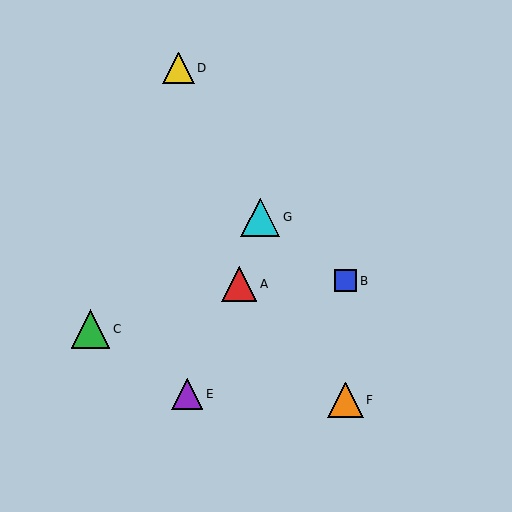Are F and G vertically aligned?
No, F is at x≈345 and G is at x≈260.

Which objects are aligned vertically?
Objects B, F are aligned vertically.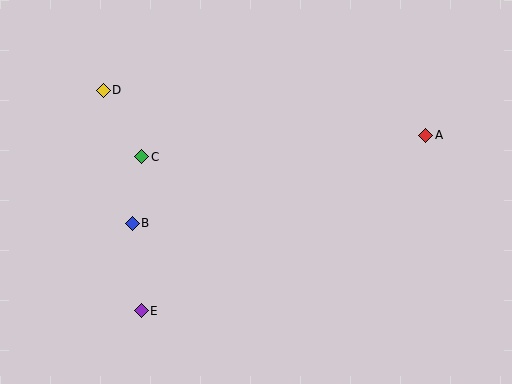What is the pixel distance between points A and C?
The distance between A and C is 285 pixels.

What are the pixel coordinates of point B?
Point B is at (132, 223).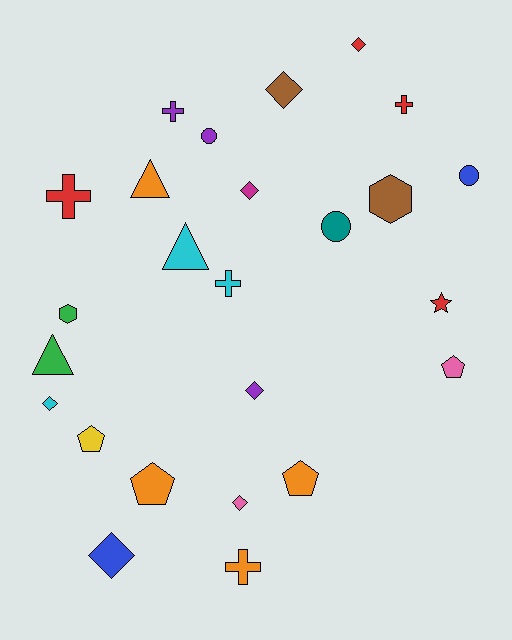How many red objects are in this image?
There are 4 red objects.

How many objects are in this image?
There are 25 objects.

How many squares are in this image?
There are no squares.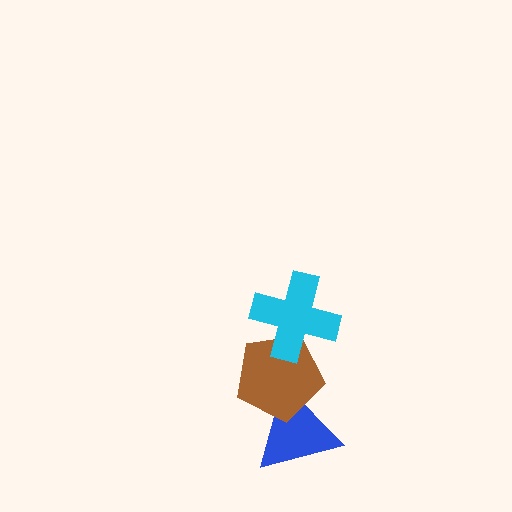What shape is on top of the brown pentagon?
The cyan cross is on top of the brown pentagon.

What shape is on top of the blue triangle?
The brown pentagon is on top of the blue triangle.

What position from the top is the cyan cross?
The cyan cross is 1st from the top.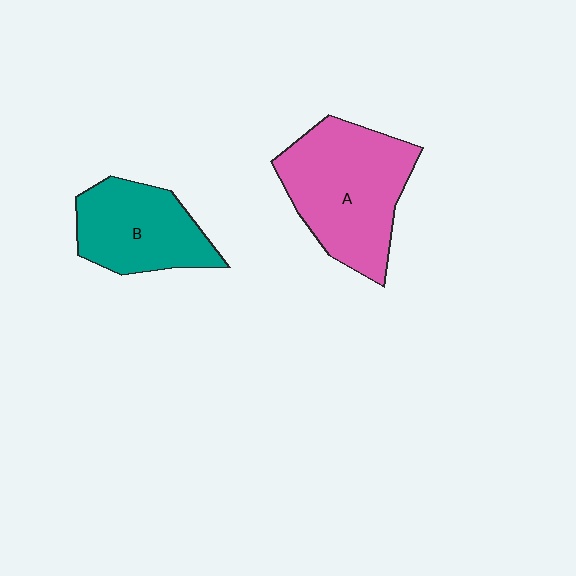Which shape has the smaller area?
Shape B (teal).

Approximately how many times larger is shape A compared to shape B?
Approximately 1.4 times.